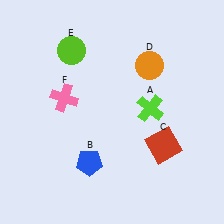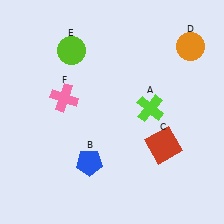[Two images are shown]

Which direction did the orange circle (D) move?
The orange circle (D) moved right.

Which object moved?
The orange circle (D) moved right.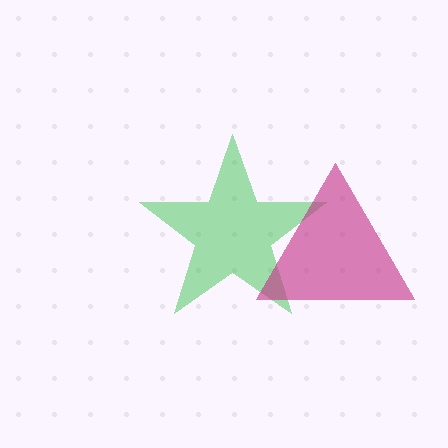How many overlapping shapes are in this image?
There are 2 overlapping shapes in the image.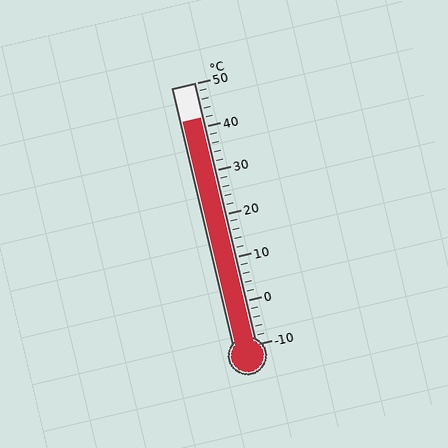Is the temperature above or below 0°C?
The temperature is above 0°C.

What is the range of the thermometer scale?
The thermometer scale ranges from -10°C to 50°C.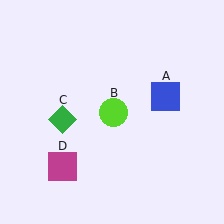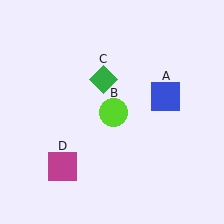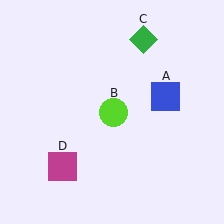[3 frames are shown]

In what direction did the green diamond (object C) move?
The green diamond (object C) moved up and to the right.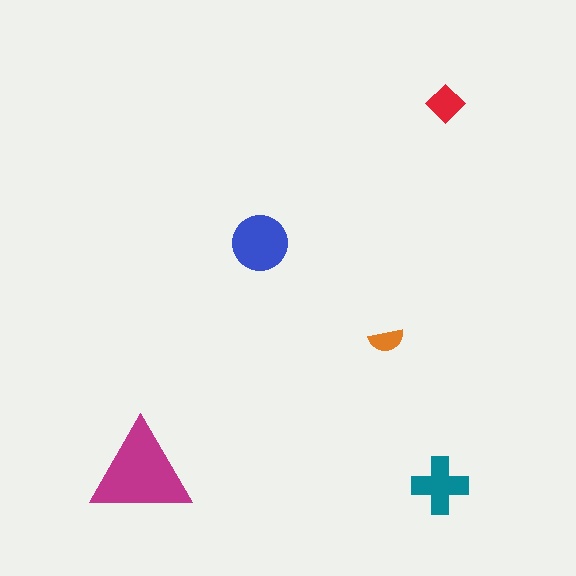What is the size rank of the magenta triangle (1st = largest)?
1st.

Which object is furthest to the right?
The red diamond is rightmost.